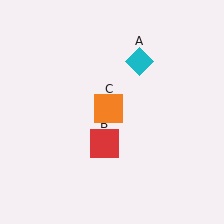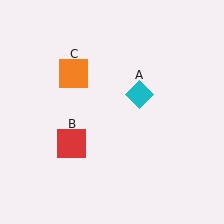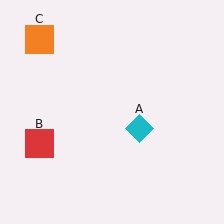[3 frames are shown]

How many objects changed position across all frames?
3 objects changed position: cyan diamond (object A), red square (object B), orange square (object C).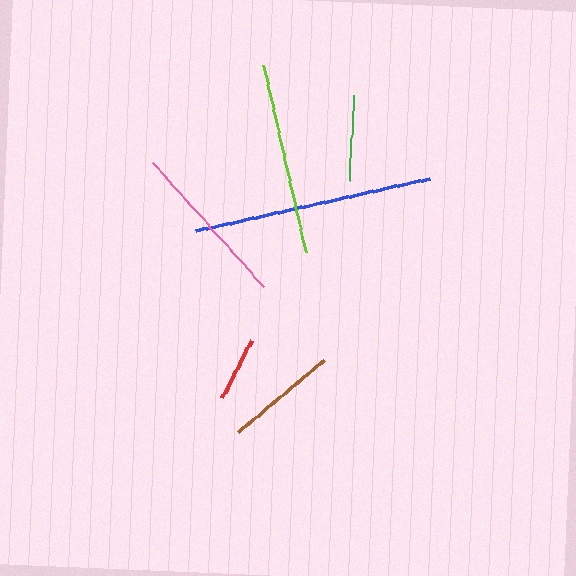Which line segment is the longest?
The blue line is the longest at approximately 239 pixels.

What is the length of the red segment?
The red segment is approximately 64 pixels long.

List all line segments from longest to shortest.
From longest to shortest: blue, lime, pink, brown, green, red.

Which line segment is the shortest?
The red line is the shortest at approximately 64 pixels.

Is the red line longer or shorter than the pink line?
The pink line is longer than the red line.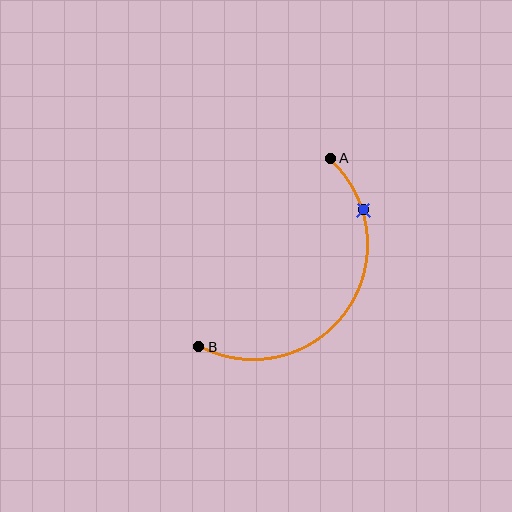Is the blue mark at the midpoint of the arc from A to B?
No. The blue mark lies on the arc but is closer to endpoint A. The arc midpoint would be at the point on the curve equidistant along the arc from both A and B.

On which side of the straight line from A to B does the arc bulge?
The arc bulges below and to the right of the straight line connecting A and B.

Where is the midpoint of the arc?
The arc midpoint is the point on the curve farthest from the straight line joining A and B. It sits below and to the right of that line.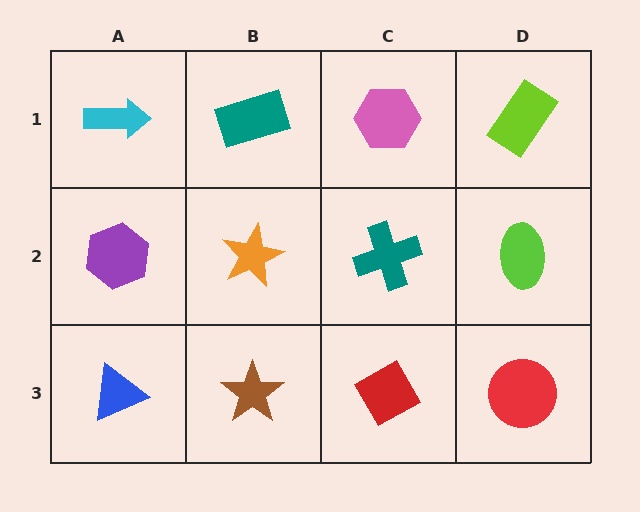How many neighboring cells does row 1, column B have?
3.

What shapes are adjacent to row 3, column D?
A lime ellipse (row 2, column D), a red diamond (row 3, column C).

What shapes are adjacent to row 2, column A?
A cyan arrow (row 1, column A), a blue triangle (row 3, column A), an orange star (row 2, column B).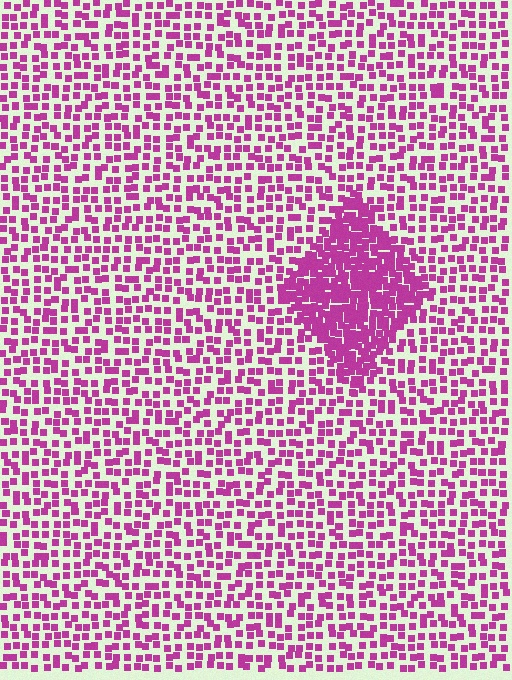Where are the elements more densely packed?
The elements are more densely packed inside the diamond boundary.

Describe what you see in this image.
The image contains small magenta elements arranged at two different densities. A diamond-shaped region is visible where the elements are more densely packed than the surrounding area.